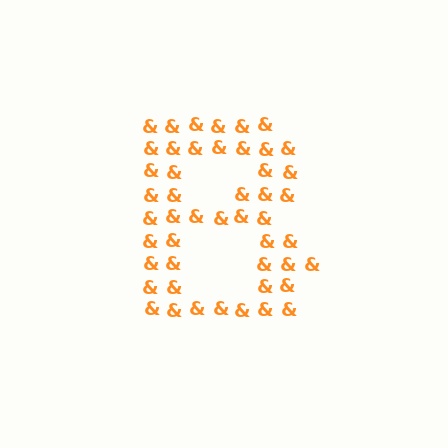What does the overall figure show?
The overall figure shows the letter B.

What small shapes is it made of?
It is made of small ampersands.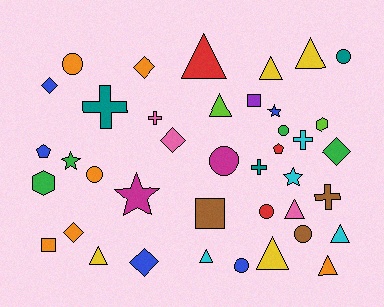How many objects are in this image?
There are 40 objects.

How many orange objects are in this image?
There are 6 orange objects.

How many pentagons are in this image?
There are 2 pentagons.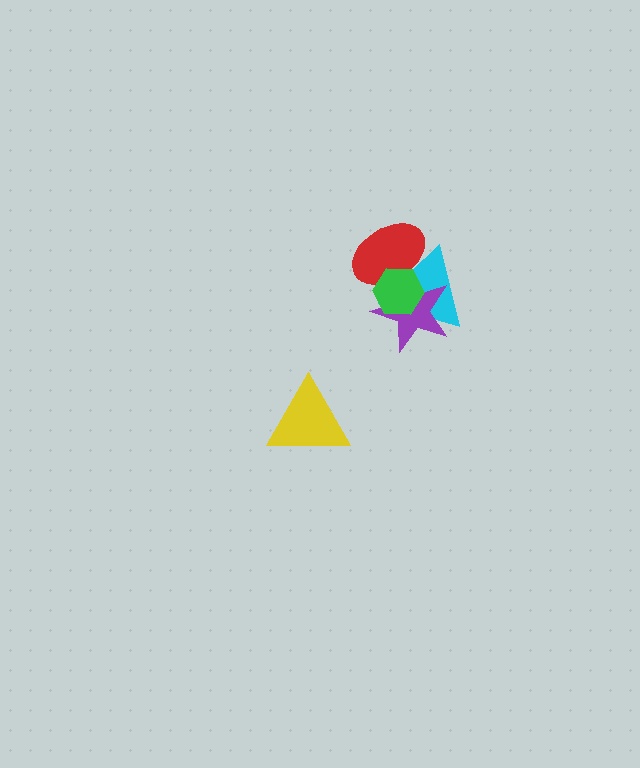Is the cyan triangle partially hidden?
Yes, it is partially covered by another shape.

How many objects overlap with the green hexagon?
3 objects overlap with the green hexagon.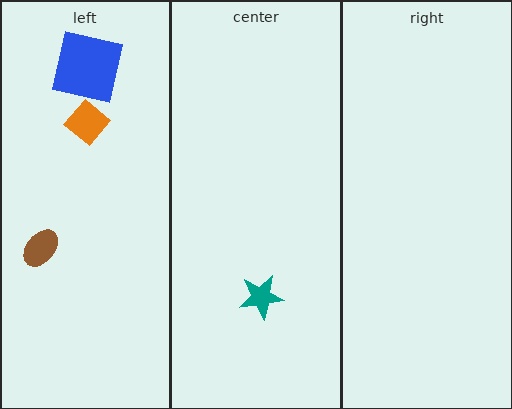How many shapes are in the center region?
1.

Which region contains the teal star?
The center region.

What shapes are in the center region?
The teal star.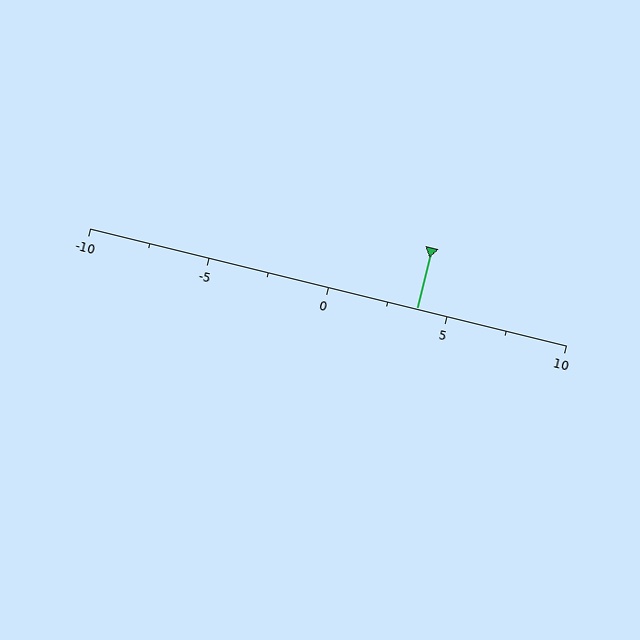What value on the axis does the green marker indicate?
The marker indicates approximately 3.8.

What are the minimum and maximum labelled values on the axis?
The axis runs from -10 to 10.